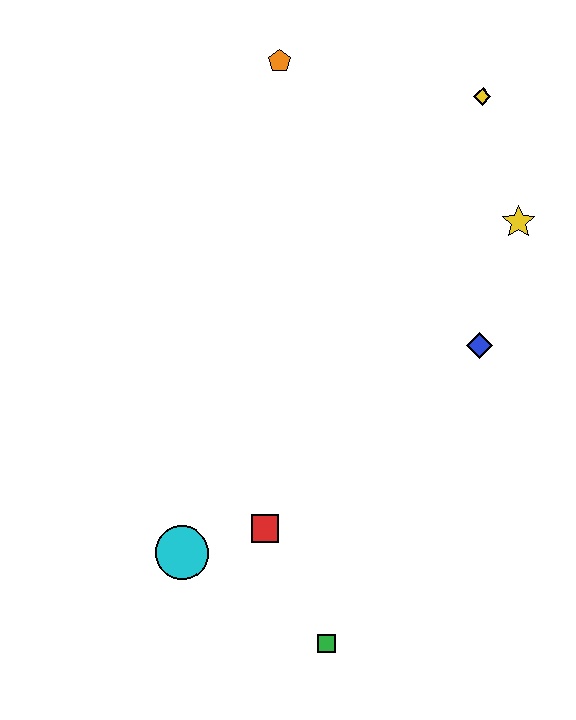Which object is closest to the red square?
The cyan circle is closest to the red square.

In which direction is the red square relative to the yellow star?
The red square is below the yellow star.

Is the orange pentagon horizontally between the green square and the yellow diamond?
No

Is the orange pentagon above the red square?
Yes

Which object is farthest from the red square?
The yellow diamond is farthest from the red square.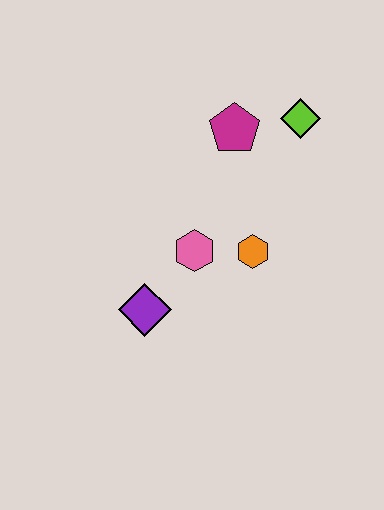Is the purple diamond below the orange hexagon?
Yes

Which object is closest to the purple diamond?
The pink hexagon is closest to the purple diamond.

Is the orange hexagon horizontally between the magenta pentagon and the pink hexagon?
No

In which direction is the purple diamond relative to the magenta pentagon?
The purple diamond is below the magenta pentagon.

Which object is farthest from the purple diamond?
The lime diamond is farthest from the purple diamond.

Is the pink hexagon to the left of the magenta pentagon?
Yes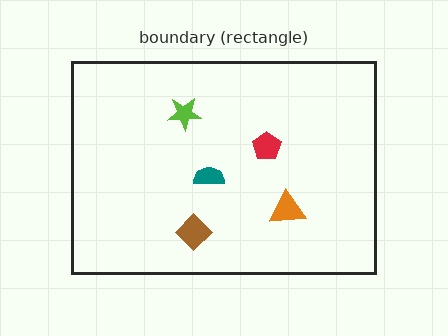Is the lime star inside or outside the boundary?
Inside.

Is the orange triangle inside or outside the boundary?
Inside.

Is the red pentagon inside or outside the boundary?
Inside.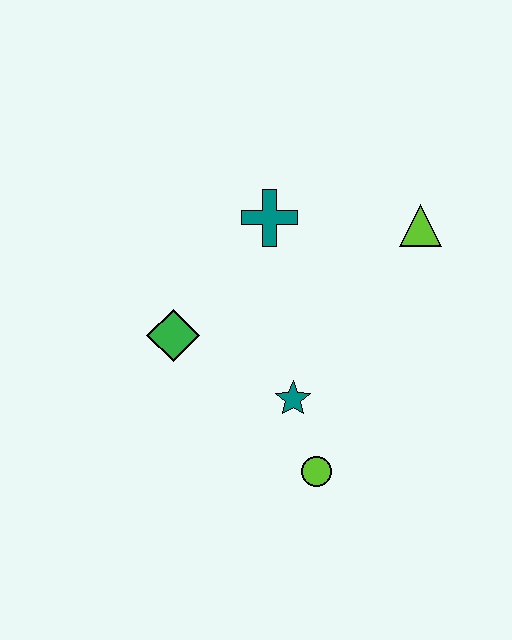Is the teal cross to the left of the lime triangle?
Yes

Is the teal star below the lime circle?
No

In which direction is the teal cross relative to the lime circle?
The teal cross is above the lime circle.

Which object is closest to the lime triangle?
The teal cross is closest to the lime triangle.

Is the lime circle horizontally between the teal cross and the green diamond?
No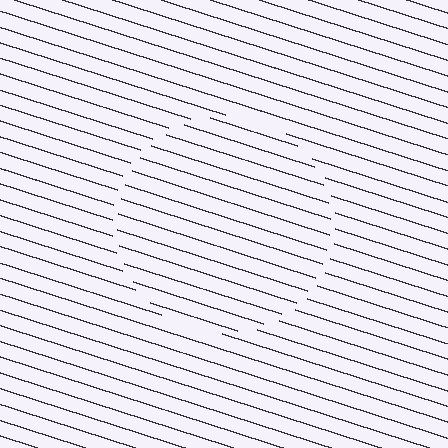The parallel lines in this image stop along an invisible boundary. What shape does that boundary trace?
An illusory circle. The interior of the shape contains the same grating, shifted by half a period — the contour is defined by the phase discontinuity where line-ends from the inner and outer gratings abut.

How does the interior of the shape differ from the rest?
The interior of the shape contains the same grating, shifted by half a period — the contour is defined by the phase discontinuity where line-ends from the inner and outer gratings abut.